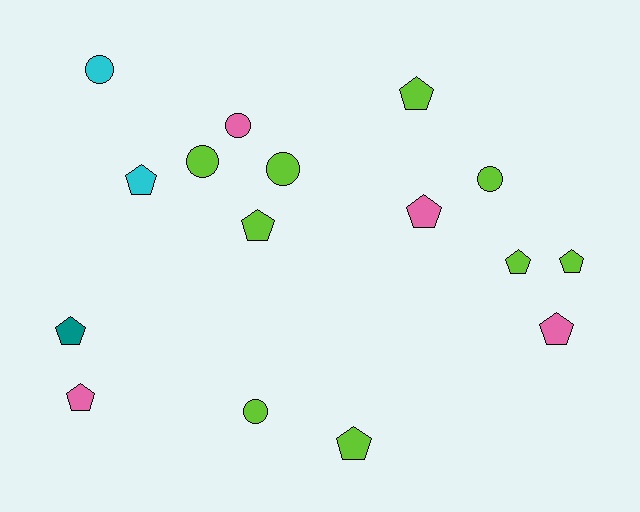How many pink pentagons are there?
There are 3 pink pentagons.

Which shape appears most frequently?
Pentagon, with 10 objects.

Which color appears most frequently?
Lime, with 9 objects.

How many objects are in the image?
There are 16 objects.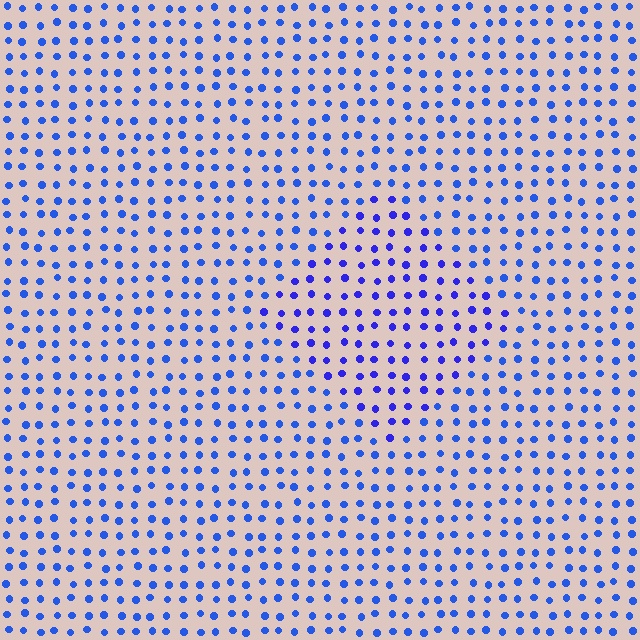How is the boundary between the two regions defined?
The boundary is defined purely by a slight shift in hue (about 20 degrees). Spacing, size, and orientation are identical on both sides.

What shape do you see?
I see a diamond.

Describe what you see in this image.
The image is filled with small blue elements in a uniform arrangement. A diamond-shaped region is visible where the elements are tinted to a slightly different hue, forming a subtle color boundary.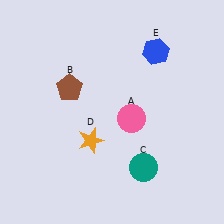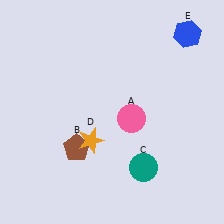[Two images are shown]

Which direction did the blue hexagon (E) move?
The blue hexagon (E) moved right.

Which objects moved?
The objects that moved are: the brown pentagon (B), the blue hexagon (E).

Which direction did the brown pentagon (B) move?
The brown pentagon (B) moved down.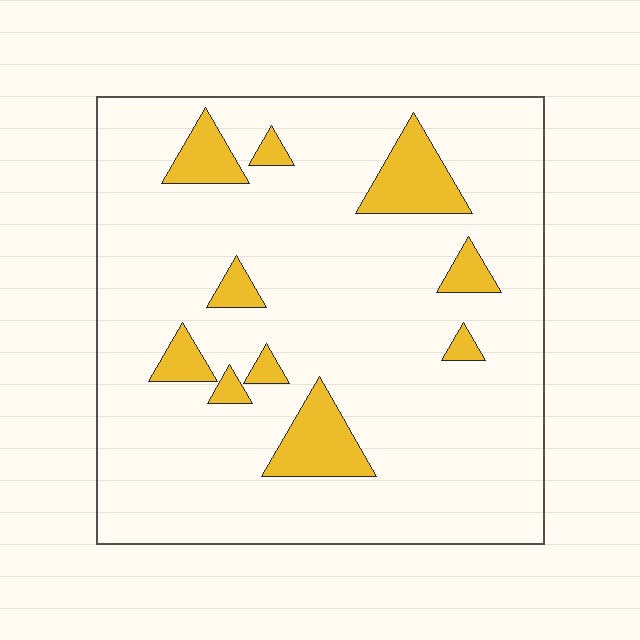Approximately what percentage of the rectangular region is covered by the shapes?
Approximately 10%.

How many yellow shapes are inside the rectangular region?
10.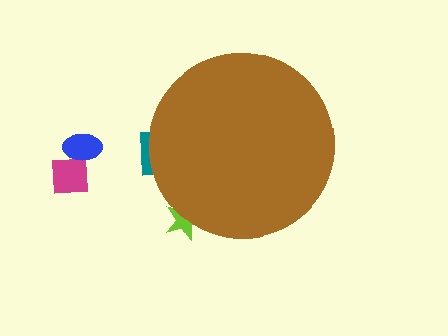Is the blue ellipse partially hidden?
No, the blue ellipse is fully visible.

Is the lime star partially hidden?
Yes, the lime star is partially hidden behind the brown circle.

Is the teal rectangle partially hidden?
Yes, the teal rectangle is partially hidden behind the brown circle.